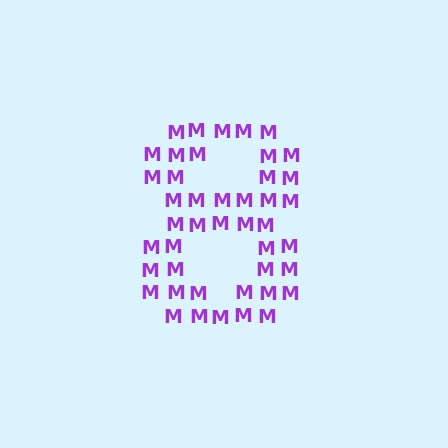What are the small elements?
The small elements are letter M's.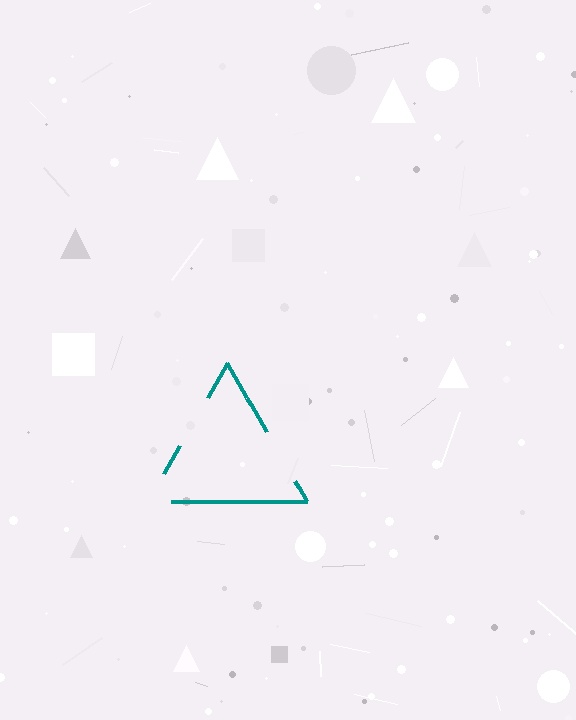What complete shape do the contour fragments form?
The contour fragments form a triangle.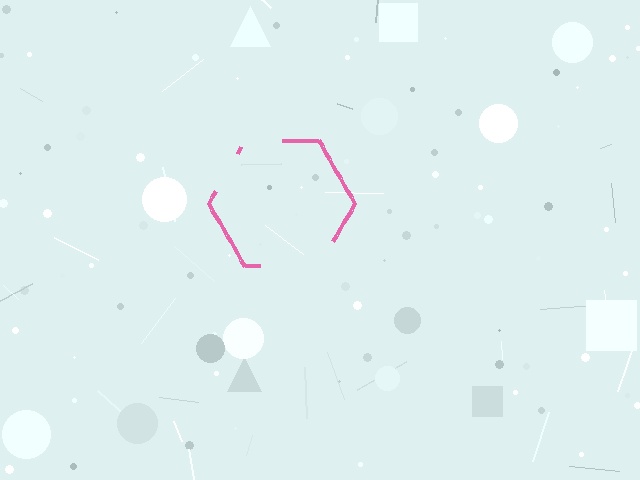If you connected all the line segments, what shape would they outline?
They would outline a hexagon.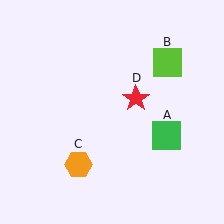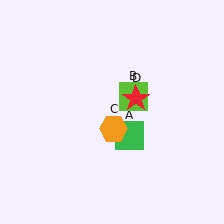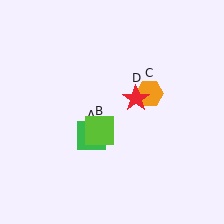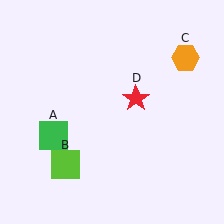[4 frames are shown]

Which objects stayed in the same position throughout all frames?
Red star (object D) remained stationary.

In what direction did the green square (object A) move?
The green square (object A) moved left.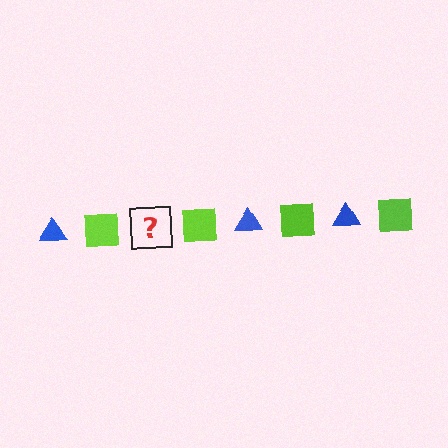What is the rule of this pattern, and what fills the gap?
The rule is that the pattern alternates between blue triangle and lime square. The gap should be filled with a blue triangle.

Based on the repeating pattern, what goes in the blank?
The blank should be a blue triangle.